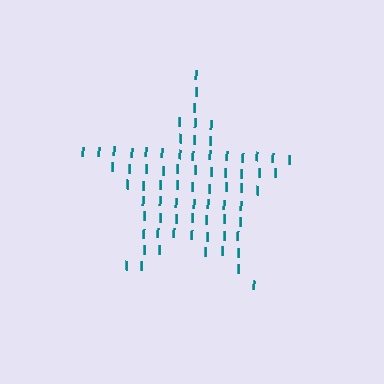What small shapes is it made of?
It is made of small letter I's.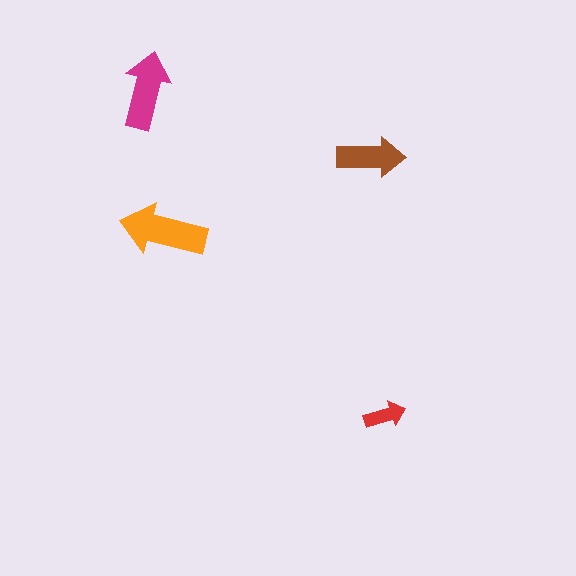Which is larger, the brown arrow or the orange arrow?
The orange one.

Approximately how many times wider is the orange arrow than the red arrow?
About 2 times wider.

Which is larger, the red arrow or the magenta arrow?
The magenta one.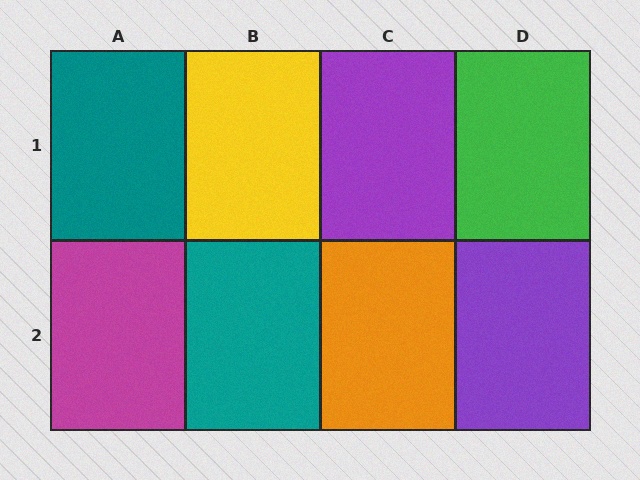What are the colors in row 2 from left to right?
Magenta, teal, orange, purple.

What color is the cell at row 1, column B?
Yellow.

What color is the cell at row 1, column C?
Purple.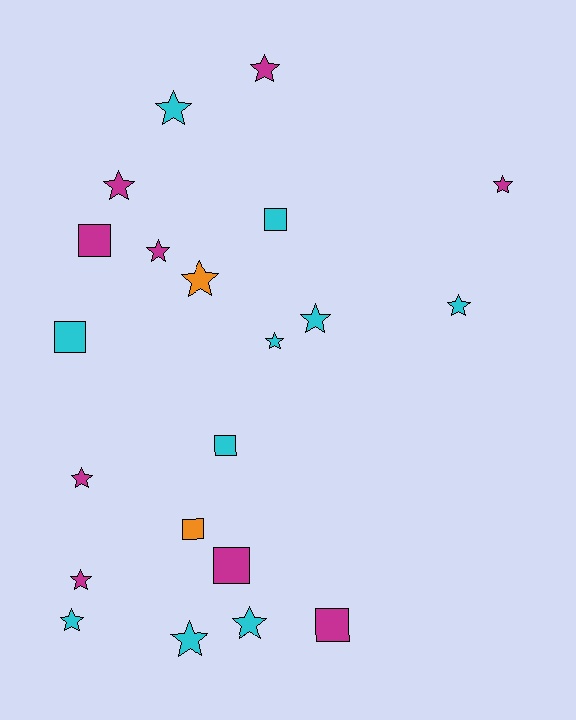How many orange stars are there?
There is 1 orange star.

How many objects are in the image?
There are 21 objects.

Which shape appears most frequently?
Star, with 14 objects.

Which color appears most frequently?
Cyan, with 10 objects.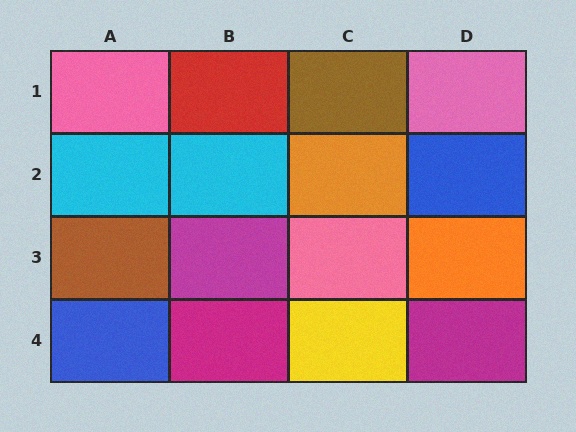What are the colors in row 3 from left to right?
Brown, magenta, pink, orange.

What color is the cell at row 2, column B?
Cyan.